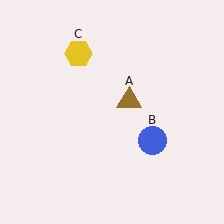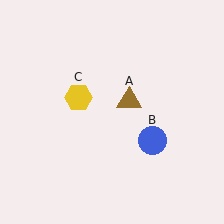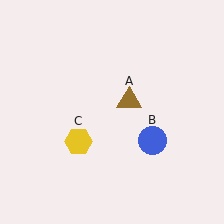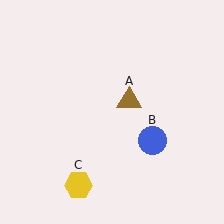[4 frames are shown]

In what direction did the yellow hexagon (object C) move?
The yellow hexagon (object C) moved down.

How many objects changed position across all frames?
1 object changed position: yellow hexagon (object C).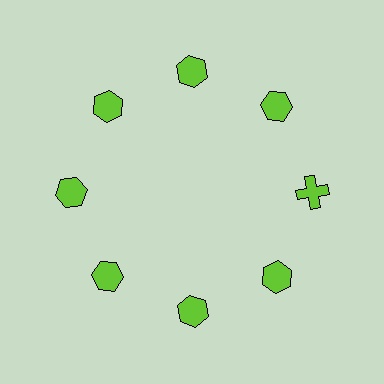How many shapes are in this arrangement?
There are 8 shapes arranged in a ring pattern.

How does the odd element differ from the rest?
It has a different shape: cross instead of hexagon.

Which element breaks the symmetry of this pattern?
The lime cross at roughly the 3 o'clock position breaks the symmetry. All other shapes are lime hexagons.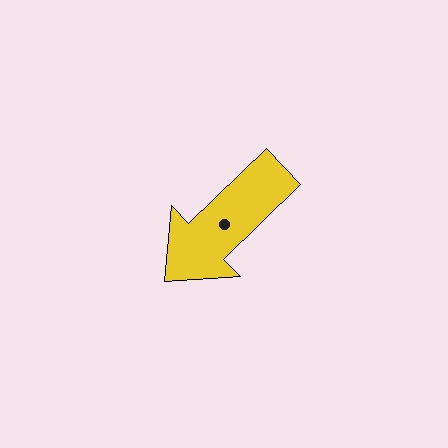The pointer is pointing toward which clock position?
Roughly 8 o'clock.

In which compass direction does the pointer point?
Southwest.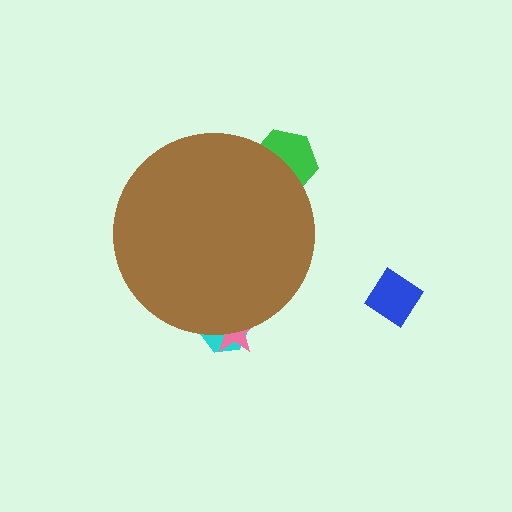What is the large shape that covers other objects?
A brown circle.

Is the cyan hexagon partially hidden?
Yes, the cyan hexagon is partially hidden behind the brown circle.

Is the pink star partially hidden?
Yes, the pink star is partially hidden behind the brown circle.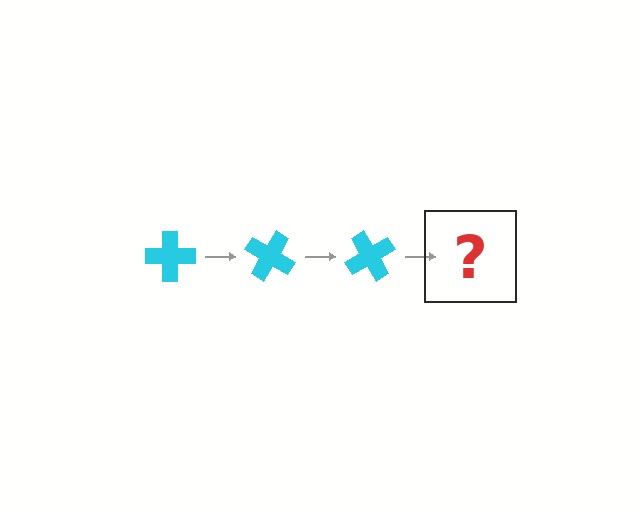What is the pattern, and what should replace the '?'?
The pattern is that the cross rotates 30 degrees each step. The '?' should be a cyan cross rotated 90 degrees.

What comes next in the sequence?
The next element should be a cyan cross rotated 90 degrees.